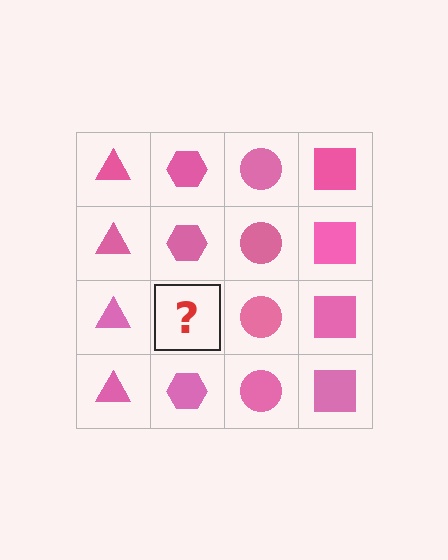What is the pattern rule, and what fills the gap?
The rule is that each column has a consistent shape. The gap should be filled with a pink hexagon.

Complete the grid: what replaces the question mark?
The question mark should be replaced with a pink hexagon.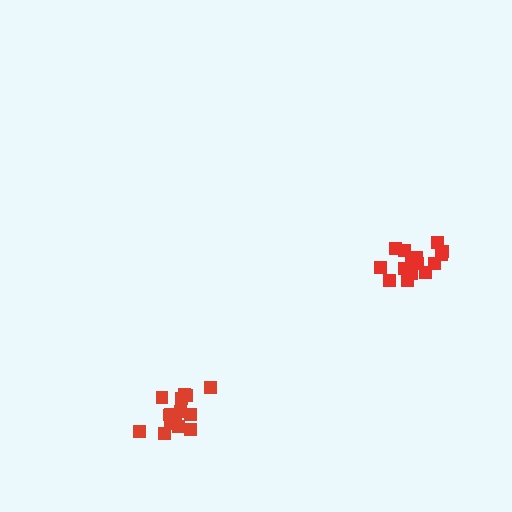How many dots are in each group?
Group 1: 17 dots, Group 2: 17 dots (34 total).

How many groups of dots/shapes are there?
There are 2 groups.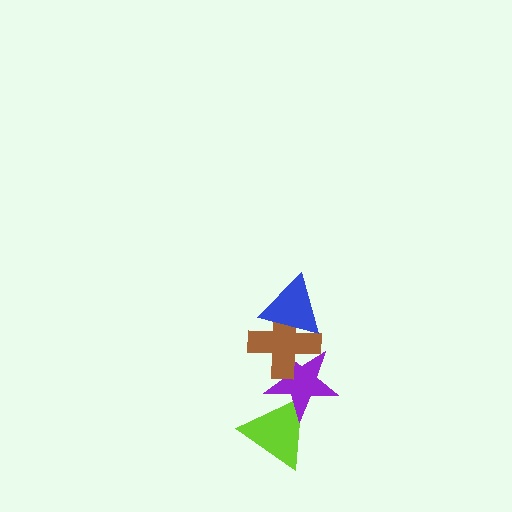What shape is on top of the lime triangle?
The purple star is on top of the lime triangle.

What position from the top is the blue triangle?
The blue triangle is 1st from the top.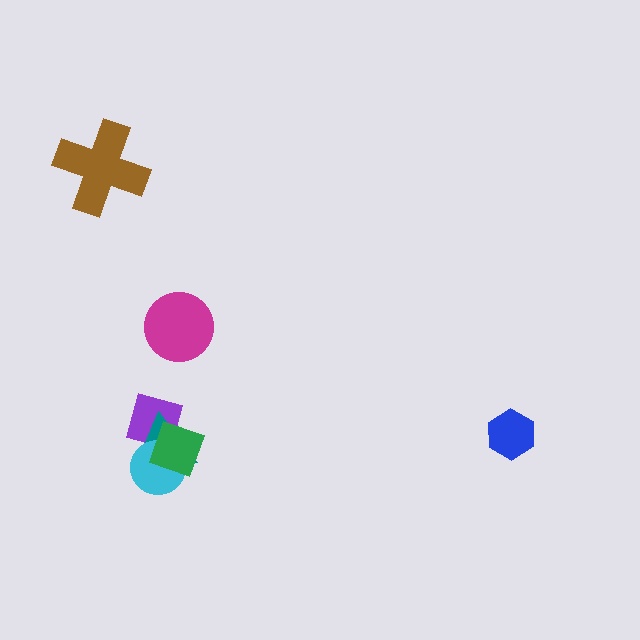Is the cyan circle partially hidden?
Yes, it is partially covered by another shape.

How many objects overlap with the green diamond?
3 objects overlap with the green diamond.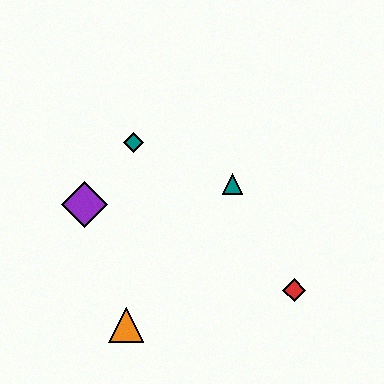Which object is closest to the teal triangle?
The teal diamond is closest to the teal triangle.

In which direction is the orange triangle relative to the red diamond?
The orange triangle is to the left of the red diamond.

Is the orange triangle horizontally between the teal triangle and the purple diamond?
Yes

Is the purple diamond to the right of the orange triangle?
No